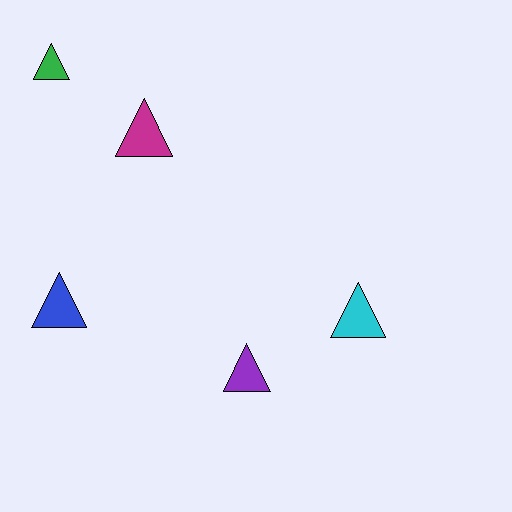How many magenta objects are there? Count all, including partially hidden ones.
There is 1 magenta object.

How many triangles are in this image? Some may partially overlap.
There are 5 triangles.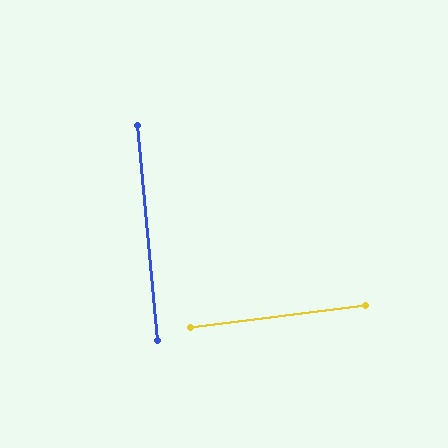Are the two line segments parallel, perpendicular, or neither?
Perpendicular — they meet at approximately 88°.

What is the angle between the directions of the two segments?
Approximately 88 degrees.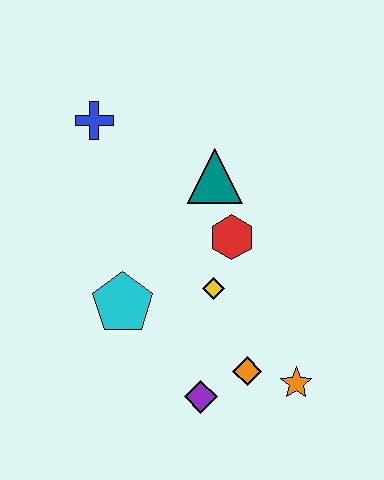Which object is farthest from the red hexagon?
The blue cross is farthest from the red hexagon.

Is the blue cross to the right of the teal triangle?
No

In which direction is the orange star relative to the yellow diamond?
The orange star is below the yellow diamond.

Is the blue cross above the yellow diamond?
Yes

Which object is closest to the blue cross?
The teal triangle is closest to the blue cross.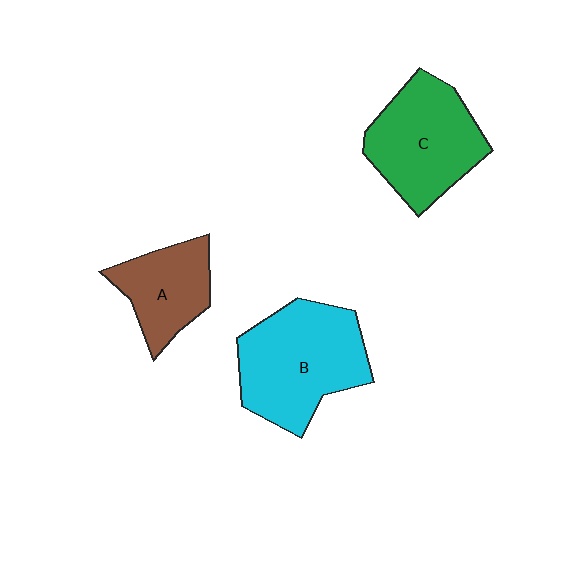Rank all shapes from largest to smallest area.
From largest to smallest: B (cyan), C (green), A (brown).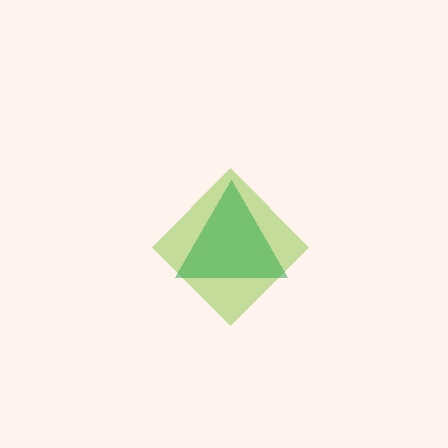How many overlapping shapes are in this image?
There are 2 overlapping shapes in the image.